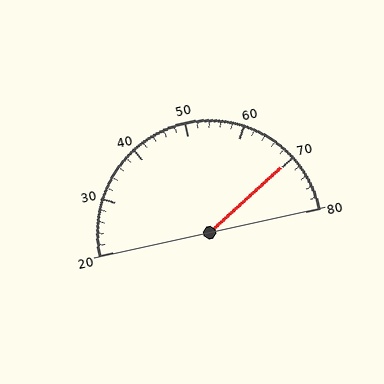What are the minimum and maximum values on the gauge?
The gauge ranges from 20 to 80.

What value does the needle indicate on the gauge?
The needle indicates approximately 70.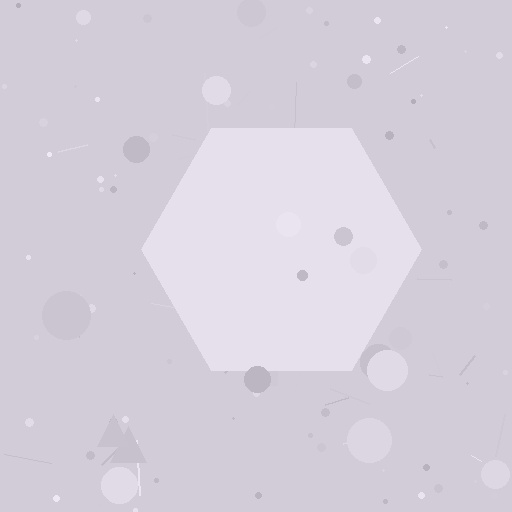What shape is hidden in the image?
A hexagon is hidden in the image.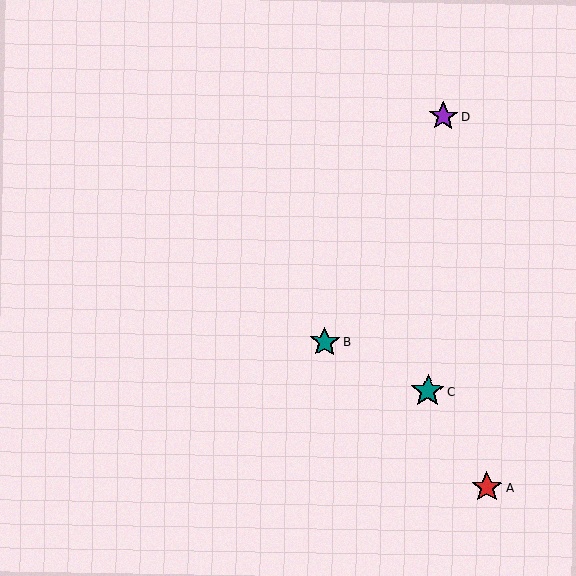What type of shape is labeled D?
Shape D is a purple star.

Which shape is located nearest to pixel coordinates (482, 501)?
The red star (labeled A) at (487, 487) is nearest to that location.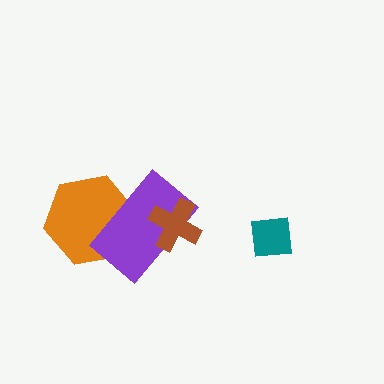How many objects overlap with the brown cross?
1 object overlaps with the brown cross.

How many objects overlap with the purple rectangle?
2 objects overlap with the purple rectangle.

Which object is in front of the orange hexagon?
The purple rectangle is in front of the orange hexagon.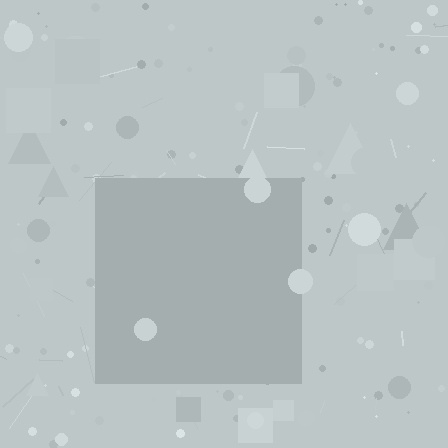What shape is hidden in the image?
A square is hidden in the image.